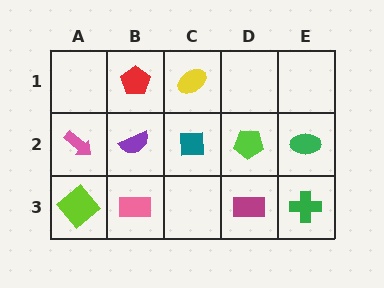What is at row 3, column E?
A green cross.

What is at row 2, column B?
A purple semicircle.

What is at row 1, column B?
A red pentagon.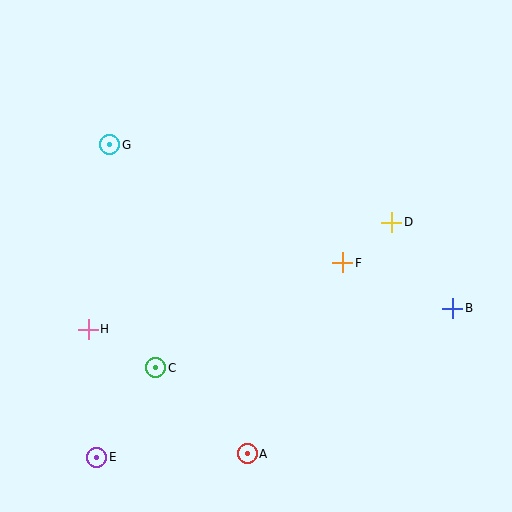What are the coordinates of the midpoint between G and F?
The midpoint between G and F is at (226, 204).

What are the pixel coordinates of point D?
Point D is at (392, 222).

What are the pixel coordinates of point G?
Point G is at (110, 145).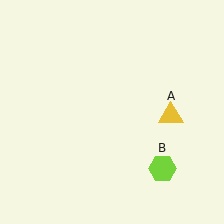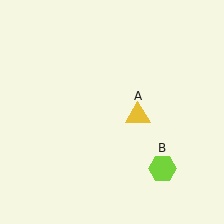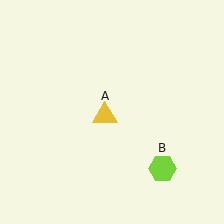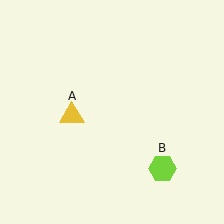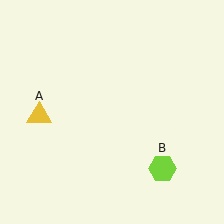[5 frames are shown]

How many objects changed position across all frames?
1 object changed position: yellow triangle (object A).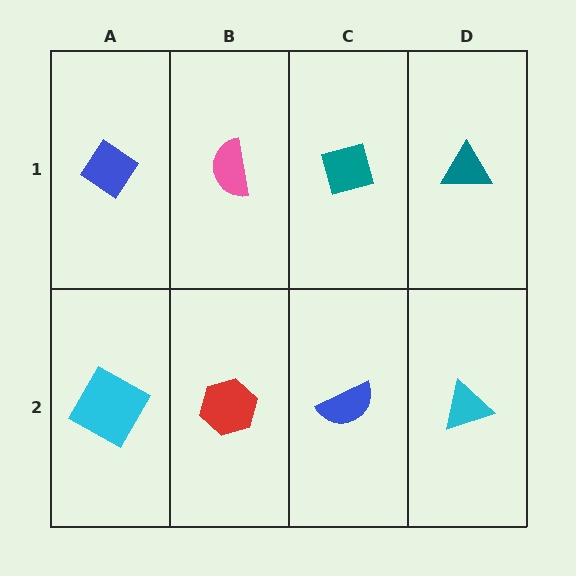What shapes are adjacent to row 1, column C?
A blue semicircle (row 2, column C), a pink semicircle (row 1, column B), a teal triangle (row 1, column D).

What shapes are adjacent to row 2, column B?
A pink semicircle (row 1, column B), a cyan square (row 2, column A), a blue semicircle (row 2, column C).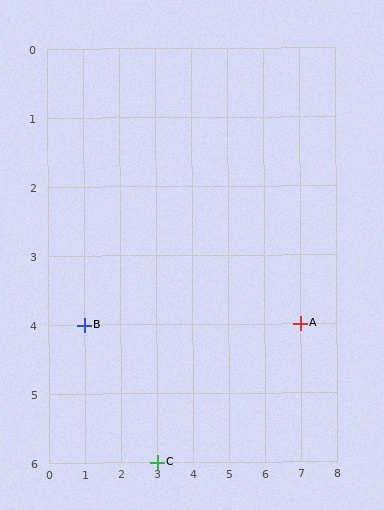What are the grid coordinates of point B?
Point B is at grid coordinates (1, 4).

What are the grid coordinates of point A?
Point A is at grid coordinates (7, 4).